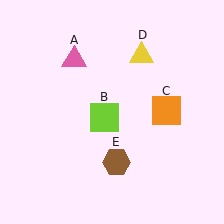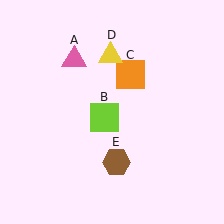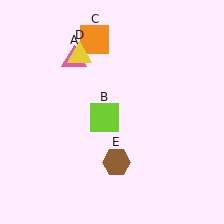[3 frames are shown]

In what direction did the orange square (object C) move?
The orange square (object C) moved up and to the left.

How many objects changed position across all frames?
2 objects changed position: orange square (object C), yellow triangle (object D).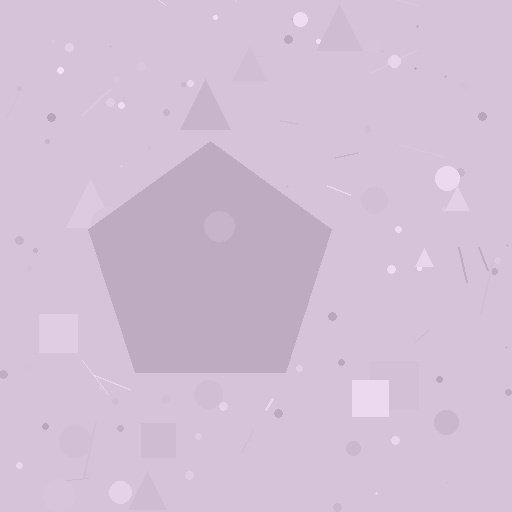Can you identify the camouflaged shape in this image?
The camouflaged shape is a pentagon.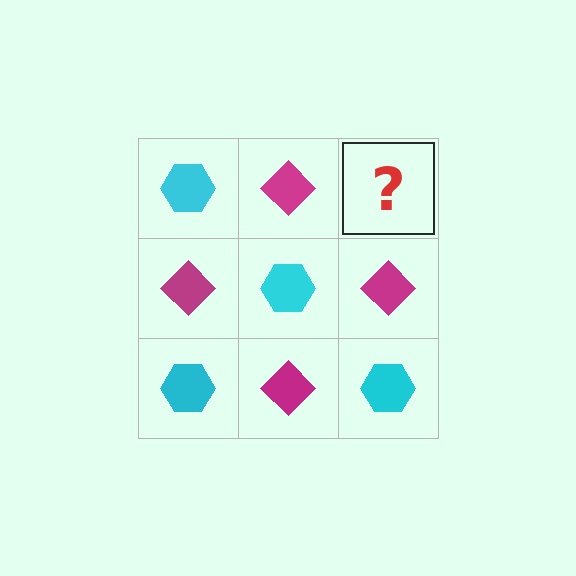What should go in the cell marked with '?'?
The missing cell should contain a cyan hexagon.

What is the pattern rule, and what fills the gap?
The rule is that it alternates cyan hexagon and magenta diamond in a checkerboard pattern. The gap should be filled with a cyan hexagon.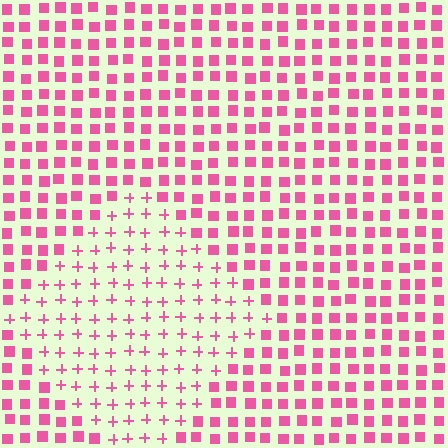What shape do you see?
I see a diamond.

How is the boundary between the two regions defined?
The boundary is defined by a change in element shape: plus signs inside vs. squares outside. All elements share the same color and spacing.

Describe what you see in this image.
The image is filled with small pink elements arranged in a uniform grid. A diamond-shaped region contains plus signs, while the surrounding area contains squares. The boundary is defined purely by the change in element shape.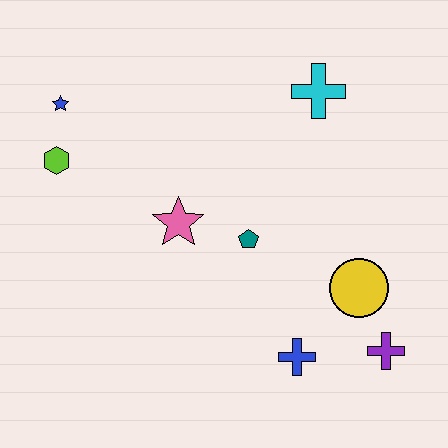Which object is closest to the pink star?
The teal pentagon is closest to the pink star.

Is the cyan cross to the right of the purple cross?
No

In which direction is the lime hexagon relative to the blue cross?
The lime hexagon is to the left of the blue cross.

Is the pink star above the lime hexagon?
No